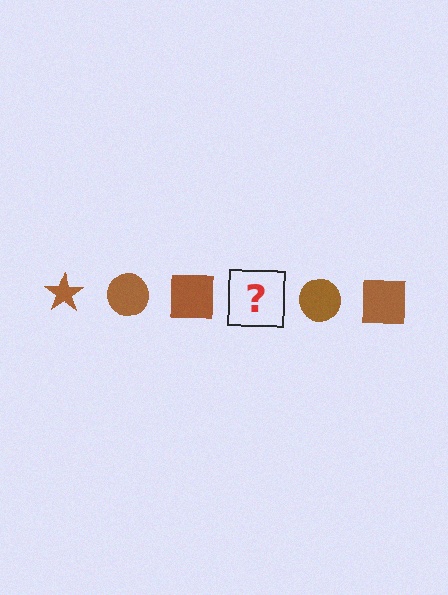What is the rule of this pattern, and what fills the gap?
The rule is that the pattern cycles through star, circle, square shapes in brown. The gap should be filled with a brown star.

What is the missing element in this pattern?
The missing element is a brown star.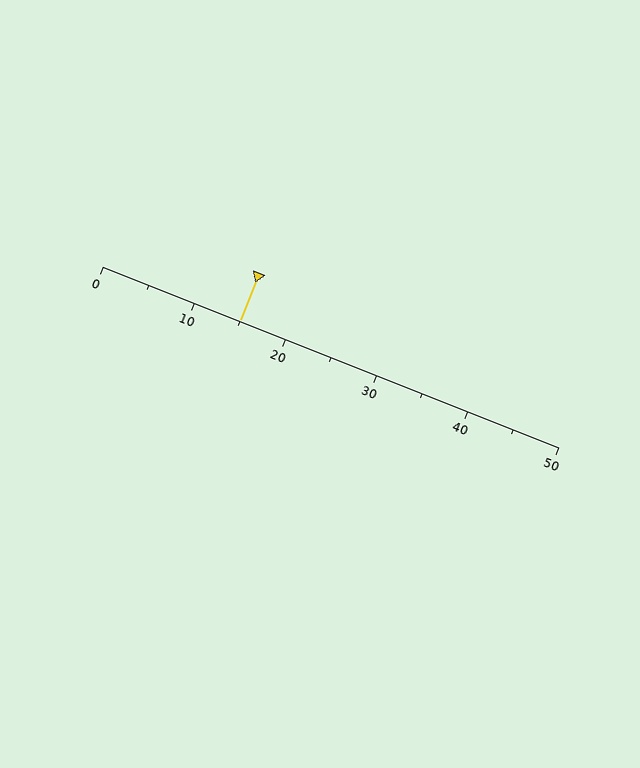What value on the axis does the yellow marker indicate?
The marker indicates approximately 15.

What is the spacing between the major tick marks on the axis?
The major ticks are spaced 10 apart.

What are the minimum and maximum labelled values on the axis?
The axis runs from 0 to 50.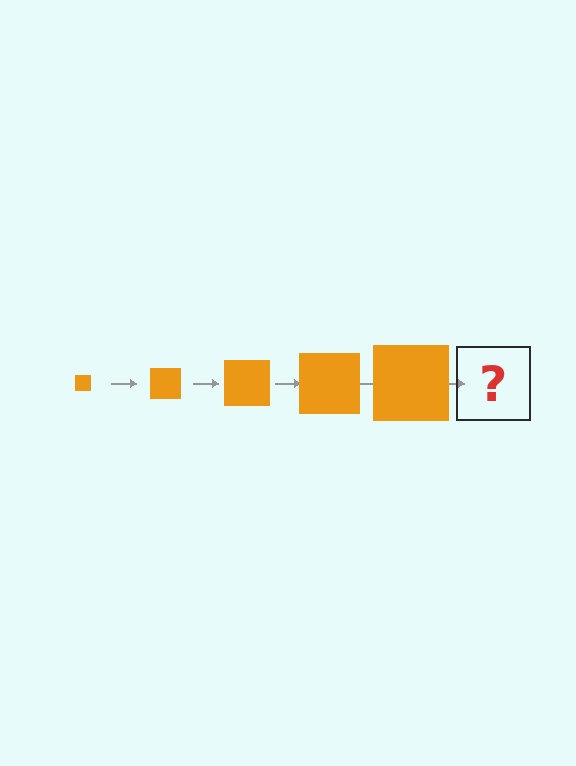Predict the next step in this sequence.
The next step is an orange square, larger than the previous one.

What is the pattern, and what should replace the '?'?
The pattern is that the square gets progressively larger each step. The '?' should be an orange square, larger than the previous one.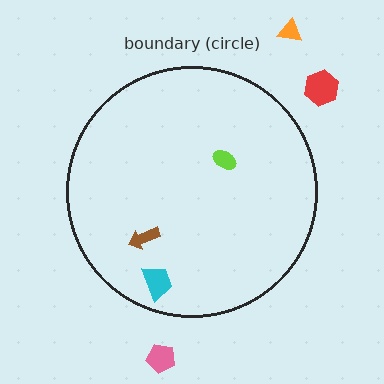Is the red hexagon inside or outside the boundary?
Outside.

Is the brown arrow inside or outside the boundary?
Inside.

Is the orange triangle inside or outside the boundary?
Outside.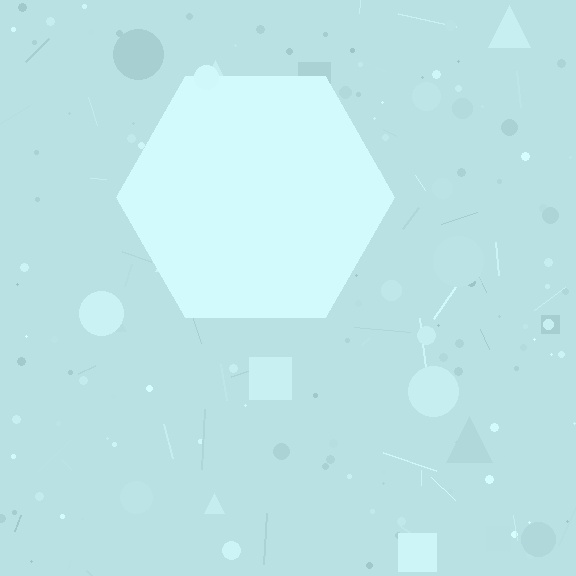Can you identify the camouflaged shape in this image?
The camouflaged shape is a hexagon.